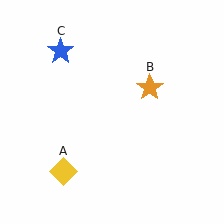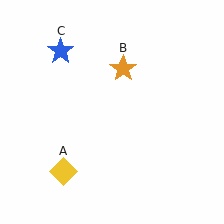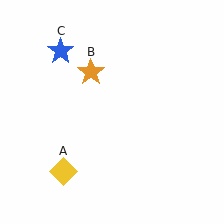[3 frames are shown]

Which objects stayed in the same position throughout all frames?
Yellow diamond (object A) and blue star (object C) remained stationary.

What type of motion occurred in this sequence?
The orange star (object B) rotated counterclockwise around the center of the scene.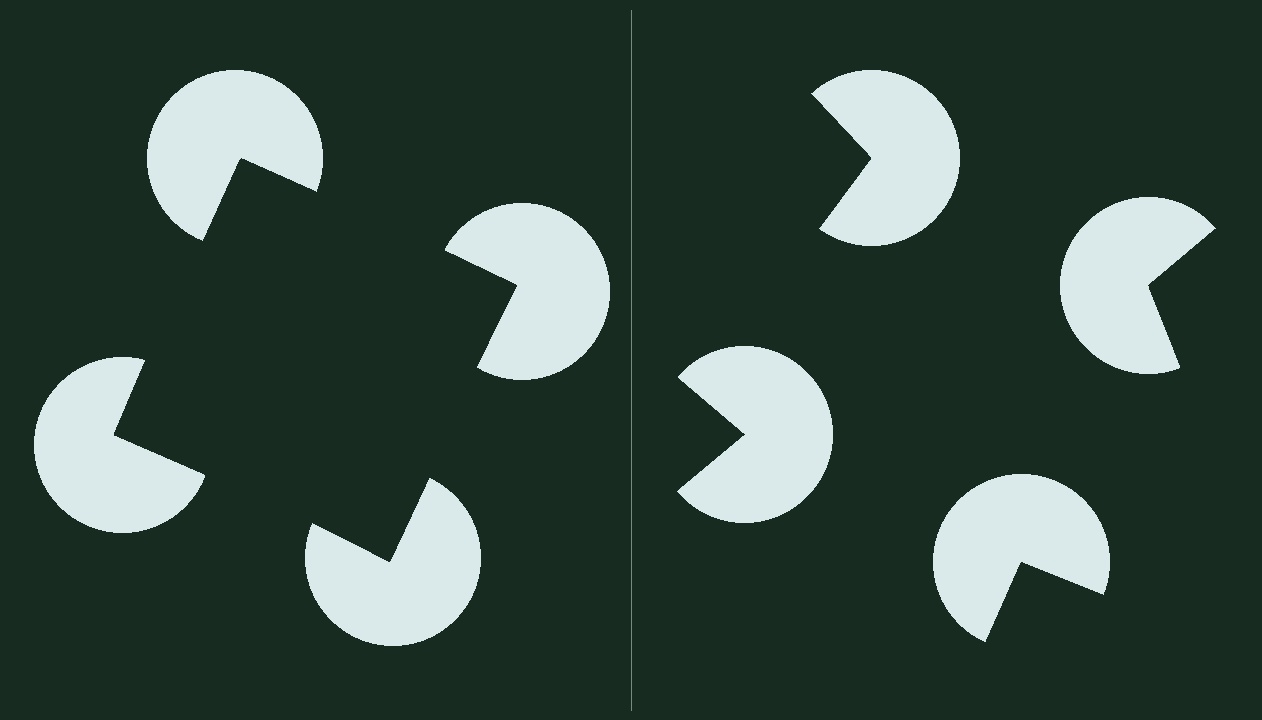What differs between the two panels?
The pac-man discs are positioned identically on both sides; only the wedge orientations differ. On the left they align to a square; on the right they are misaligned.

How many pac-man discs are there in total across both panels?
8 — 4 on each side.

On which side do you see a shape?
An illusory square appears on the left side. On the right side the wedge cuts are rotated, so no coherent shape forms.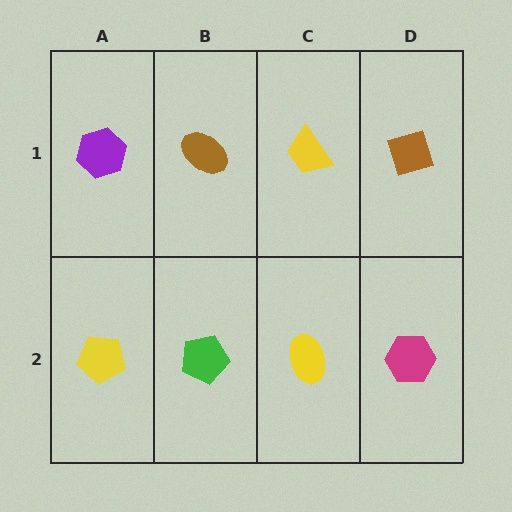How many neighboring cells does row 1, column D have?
2.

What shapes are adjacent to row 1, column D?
A magenta hexagon (row 2, column D), a yellow trapezoid (row 1, column C).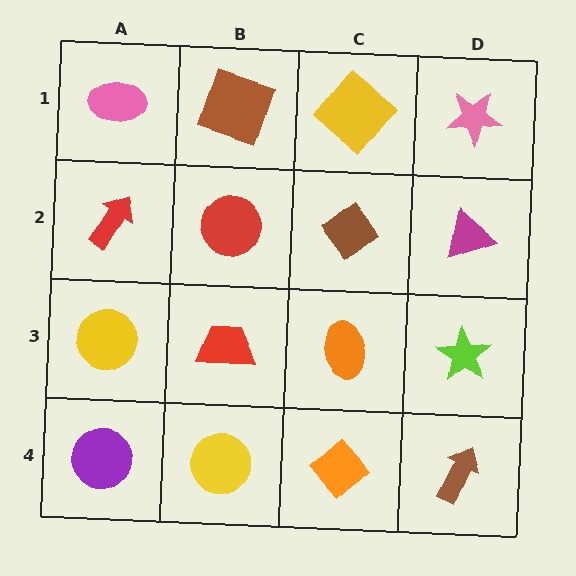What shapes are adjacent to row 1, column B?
A red circle (row 2, column B), a pink ellipse (row 1, column A), a yellow diamond (row 1, column C).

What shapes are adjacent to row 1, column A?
A red arrow (row 2, column A), a brown square (row 1, column B).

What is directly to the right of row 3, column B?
An orange ellipse.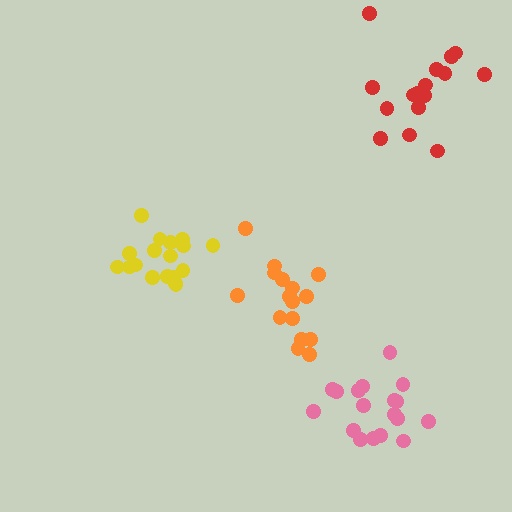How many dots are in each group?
Group 1: 16 dots, Group 2: 18 dots, Group 3: 16 dots, Group 4: 18 dots (68 total).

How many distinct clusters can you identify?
There are 4 distinct clusters.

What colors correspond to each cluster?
The clusters are colored: orange, pink, red, yellow.